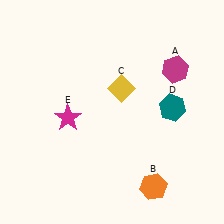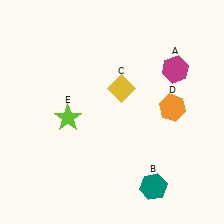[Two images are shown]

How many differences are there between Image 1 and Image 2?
There are 3 differences between the two images.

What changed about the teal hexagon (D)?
In Image 1, D is teal. In Image 2, it changed to orange.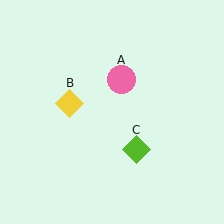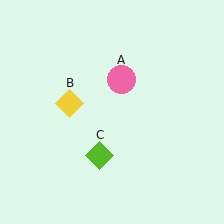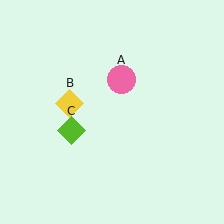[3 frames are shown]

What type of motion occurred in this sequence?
The lime diamond (object C) rotated clockwise around the center of the scene.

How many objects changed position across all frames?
1 object changed position: lime diamond (object C).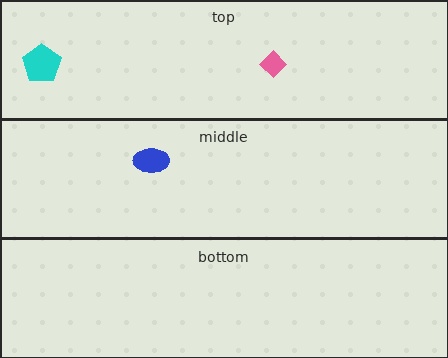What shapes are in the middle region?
The blue ellipse.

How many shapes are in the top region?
2.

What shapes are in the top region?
The pink diamond, the cyan pentagon.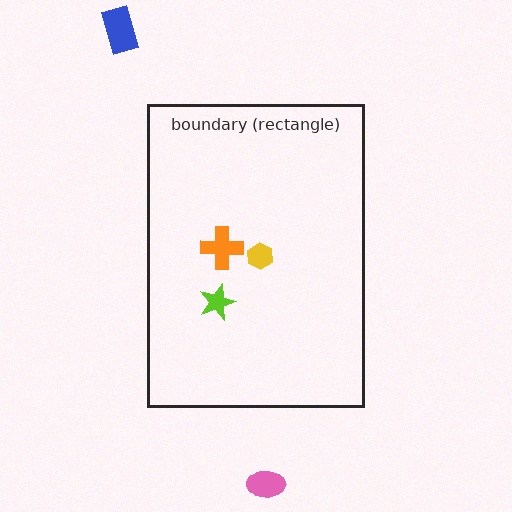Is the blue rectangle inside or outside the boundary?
Outside.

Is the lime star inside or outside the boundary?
Inside.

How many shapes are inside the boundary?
3 inside, 2 outside.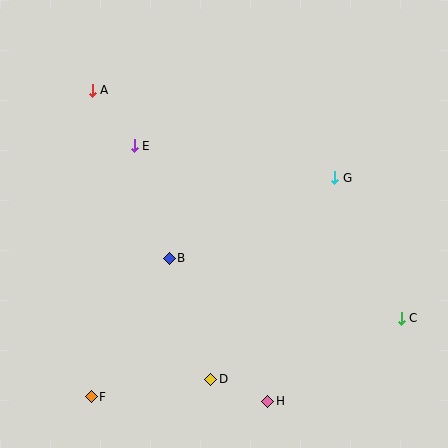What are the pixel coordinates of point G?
Point G is at (335, 178).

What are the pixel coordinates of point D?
Point D is at (211, 379).